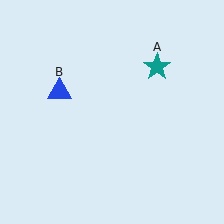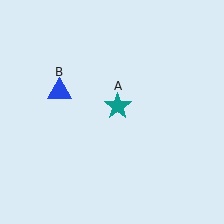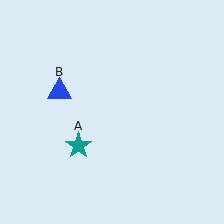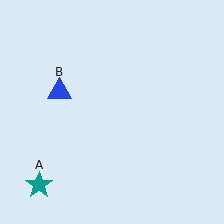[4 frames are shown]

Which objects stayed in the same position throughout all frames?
Blue triangle (object B) remained stationary.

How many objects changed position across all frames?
1 object changed position: teal star (object A).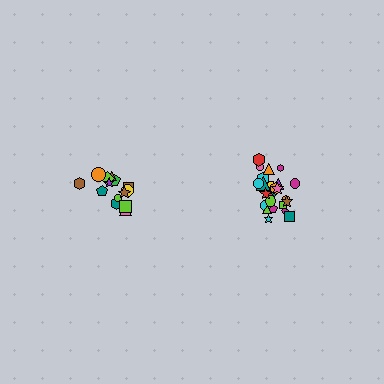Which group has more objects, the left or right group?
The right group.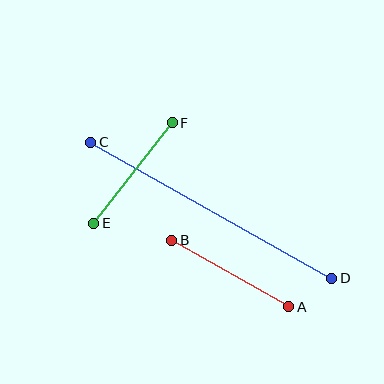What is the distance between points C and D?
The distance is approximately 277 pixels.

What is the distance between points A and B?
The distance is approximately 134 pixels.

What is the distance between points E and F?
The distance is approximately 128 pixels.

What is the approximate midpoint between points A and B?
The midpoint is at approximately (230, 274) pixels.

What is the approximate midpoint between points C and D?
The midpoint is at approximately (211, 210) pixels.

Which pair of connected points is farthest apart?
Points C and D are farthest apart.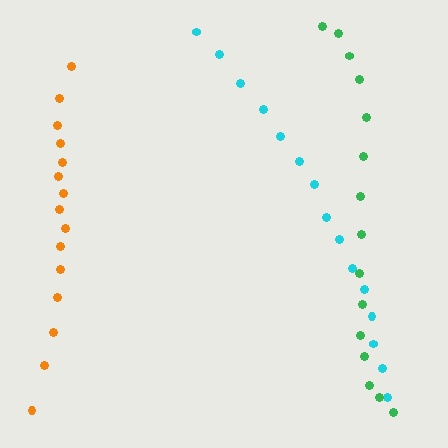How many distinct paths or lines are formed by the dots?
There are 3 distinct paths.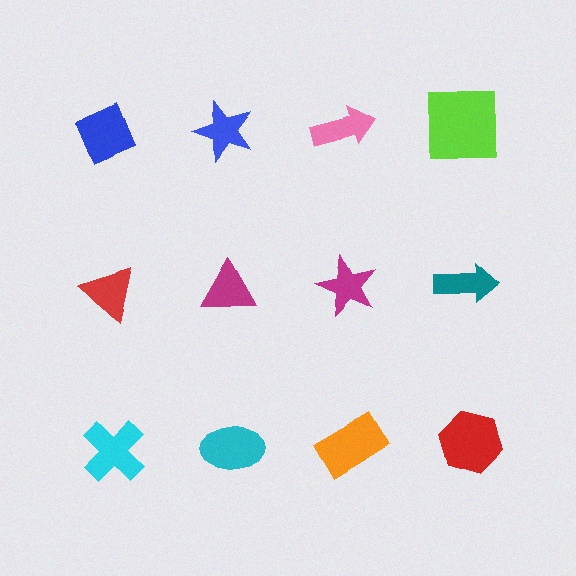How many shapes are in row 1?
4 shapes.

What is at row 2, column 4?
A teal arrow.